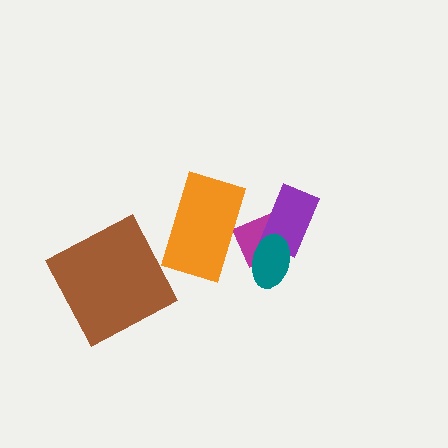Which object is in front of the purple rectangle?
The teal ellipse is in front of the purple rectangle.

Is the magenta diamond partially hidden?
Yes, it is partially covered by another shape.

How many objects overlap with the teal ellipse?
2 objects overlap with the teal ellipse.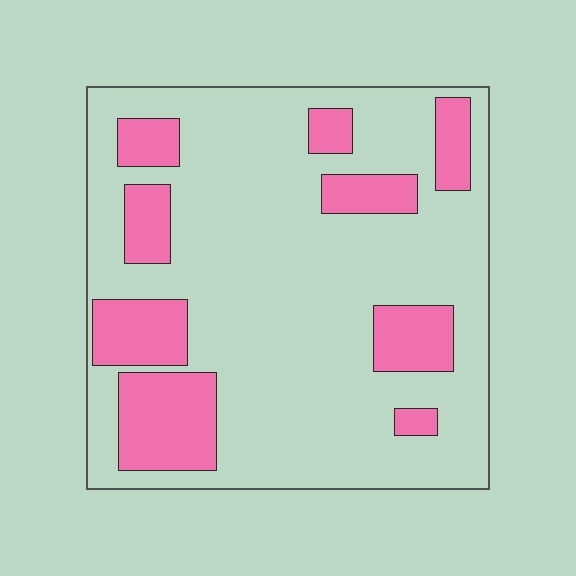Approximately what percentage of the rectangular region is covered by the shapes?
Approximately 25%.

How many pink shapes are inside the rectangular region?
9.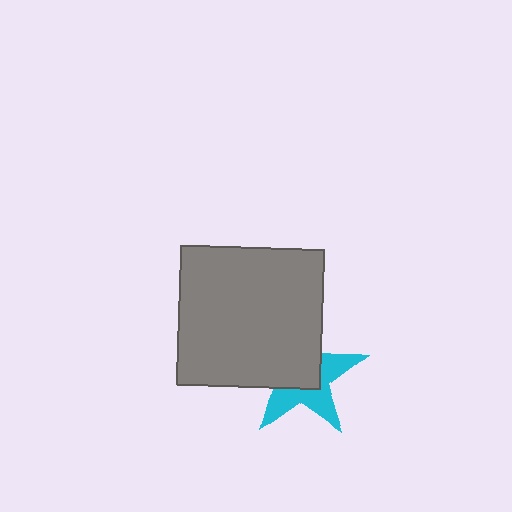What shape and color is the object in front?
The object in front is a gray rectangle.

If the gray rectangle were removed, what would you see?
You would see the complete cyan star.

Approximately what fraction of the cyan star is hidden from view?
Roughly 54% of the cyan star is hidden behind the gray rectangle.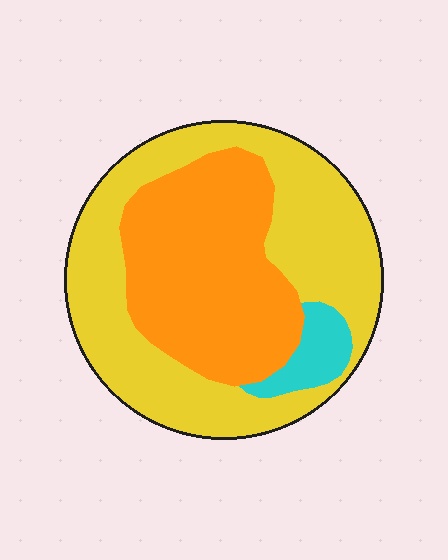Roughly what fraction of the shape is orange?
Orange takes up between a quarter and a half of the shape.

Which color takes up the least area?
Cyan, at roughly 5%.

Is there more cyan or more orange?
Orange.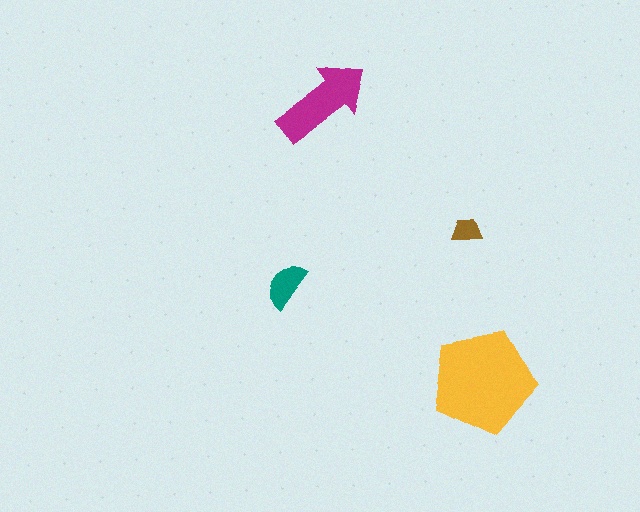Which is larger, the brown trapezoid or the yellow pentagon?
The yellow pentagon.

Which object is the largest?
The yellow pentagon.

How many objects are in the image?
There are 4 objects in the image.